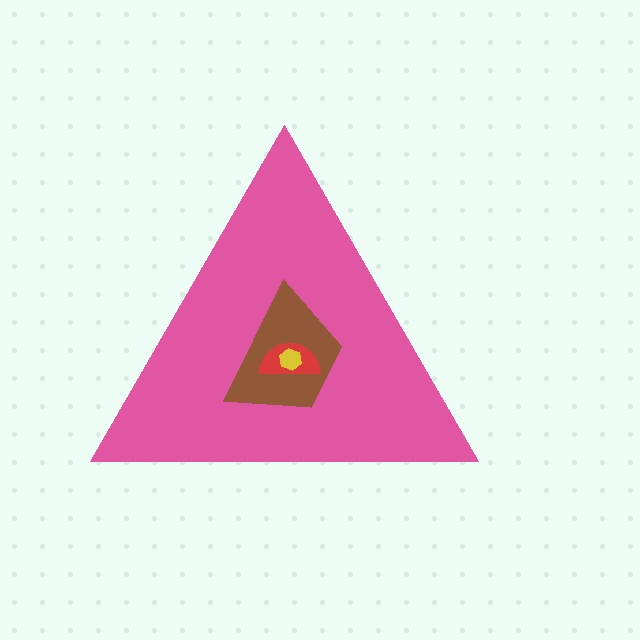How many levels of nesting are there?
4.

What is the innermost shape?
The yellow hexagon.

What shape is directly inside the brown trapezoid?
The red semicircle.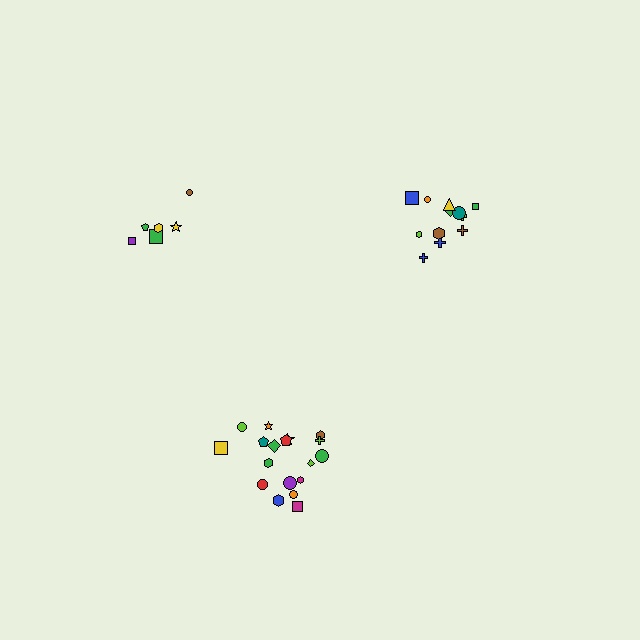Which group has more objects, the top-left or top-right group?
The top-right group.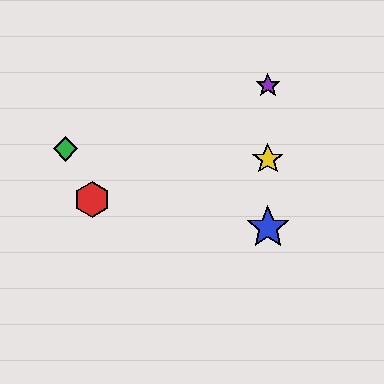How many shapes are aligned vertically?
3 shapes (the blue star, the yellow star, the purple star) are aligned vertically.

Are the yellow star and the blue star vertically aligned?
Yes, both are at x≈268.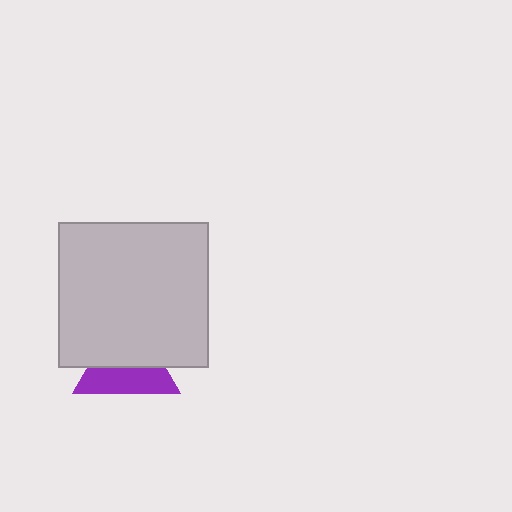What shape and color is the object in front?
The object in front is a light gray rectangle.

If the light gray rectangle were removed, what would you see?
You would see the complete purple triangle.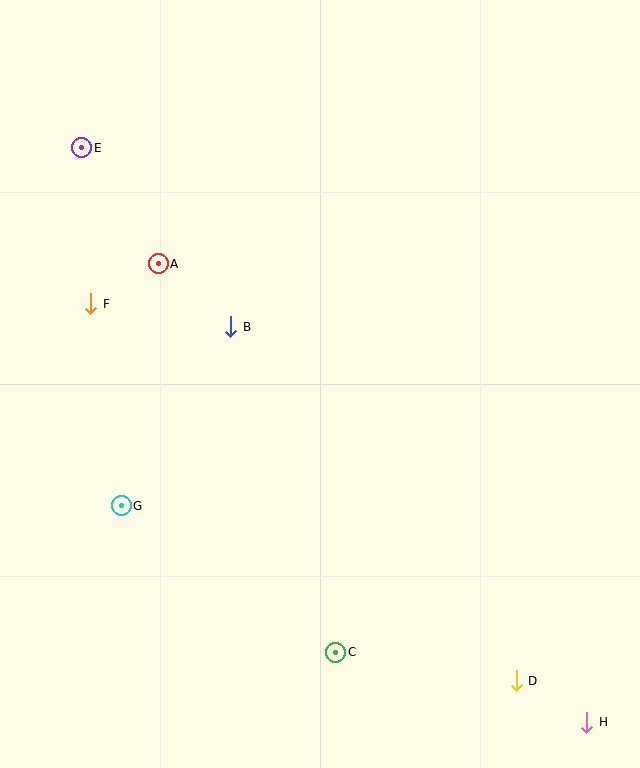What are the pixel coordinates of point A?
Point A is at (158, 264).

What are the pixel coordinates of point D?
Point D is at (516, 681).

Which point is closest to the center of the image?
Point B at (231, 327) is closest to the center.